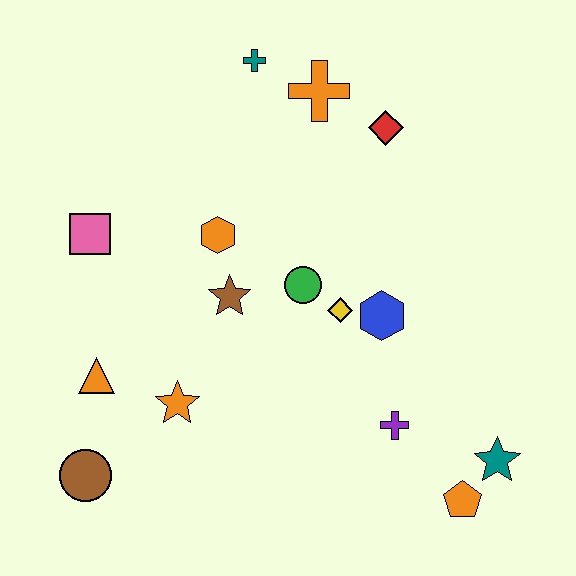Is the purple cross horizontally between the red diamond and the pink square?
No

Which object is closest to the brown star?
The orange hexagon is closest to the brown star.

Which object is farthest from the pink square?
The teal star is farthest from the pink square.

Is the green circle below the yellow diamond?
No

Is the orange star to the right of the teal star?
No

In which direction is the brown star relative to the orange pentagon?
The brown star is to the left of the orange pentagon.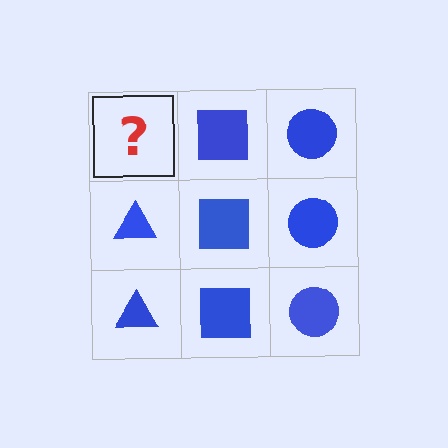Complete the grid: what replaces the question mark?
The question mark should be replaced with a blue triangle.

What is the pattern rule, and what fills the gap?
The rule is that each column has a consistent shape. The gap should be filled with a blue triangle.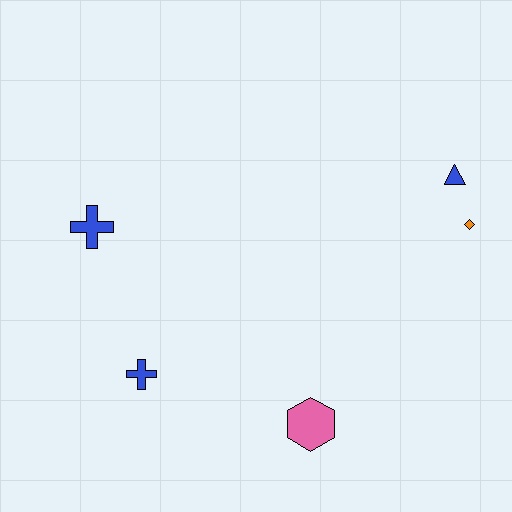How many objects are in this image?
There are 5 objects.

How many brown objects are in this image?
There are no brown objects.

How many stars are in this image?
There are no stars.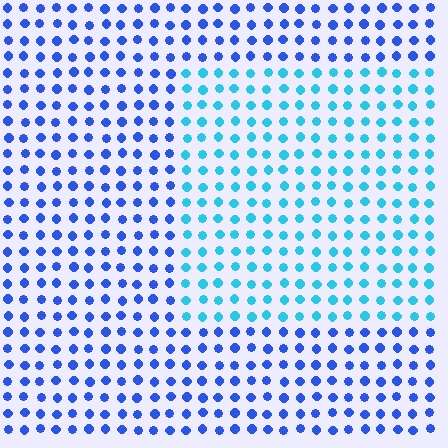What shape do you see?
I see a rectangle.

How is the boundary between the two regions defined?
The boundary is defined purely by a slight shift in hue (about 38 degrees). Spacing, size, and orientation are identical on both sides.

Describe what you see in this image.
The image is filled with small blue elements in a uniform arrangement. A rectangle-shaped region is visible where the elements are tinted to a slightly different hue, forming a subtle color boundary.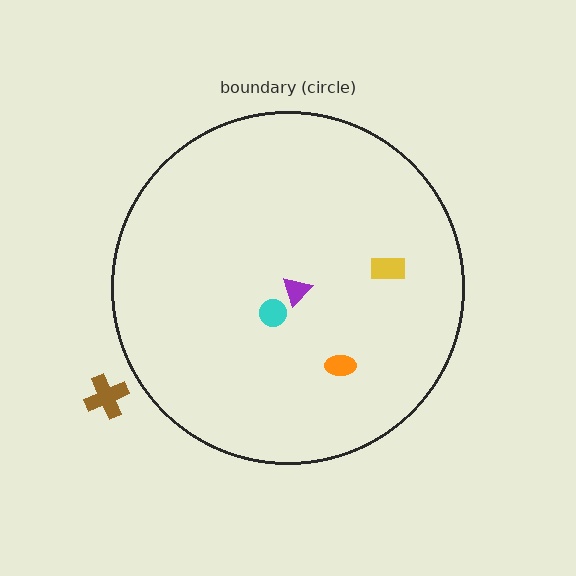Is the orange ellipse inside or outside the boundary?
Inside.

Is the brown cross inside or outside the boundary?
Outside.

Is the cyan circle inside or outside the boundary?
Inside.